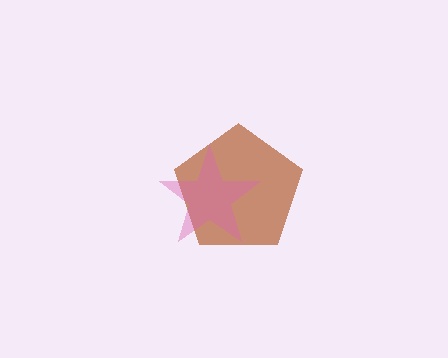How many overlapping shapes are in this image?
There are 2 overlapping shapes in the image.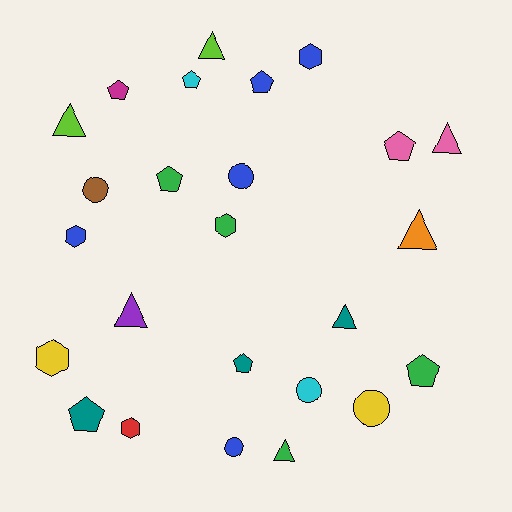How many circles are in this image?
There are 5 circles.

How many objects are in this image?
There are 25 objects.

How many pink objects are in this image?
There are 2 pink objects.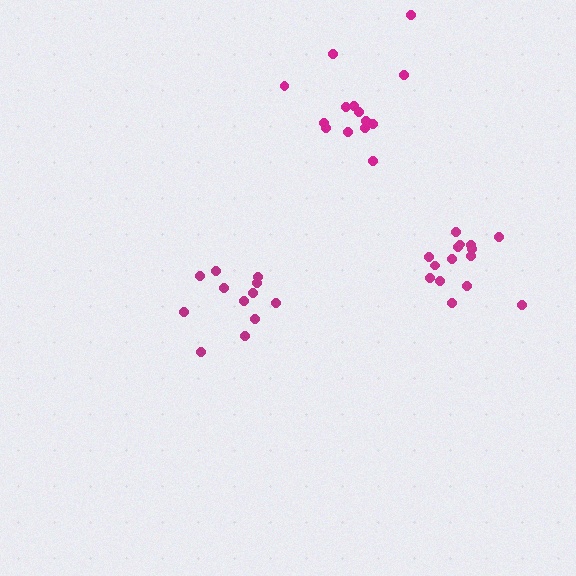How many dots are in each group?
Group 1: 14 dots, Group 2: 15 dots, Group 3: 12 dots (41 total).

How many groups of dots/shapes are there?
There are 3 groups.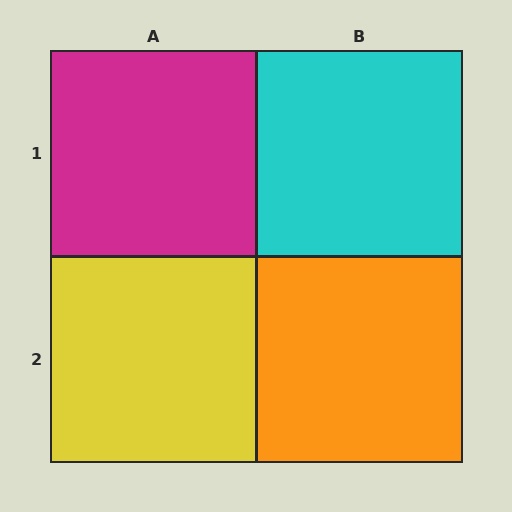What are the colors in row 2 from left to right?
Yellow, orange.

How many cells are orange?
1 cell is orange.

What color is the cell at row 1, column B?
Cyan.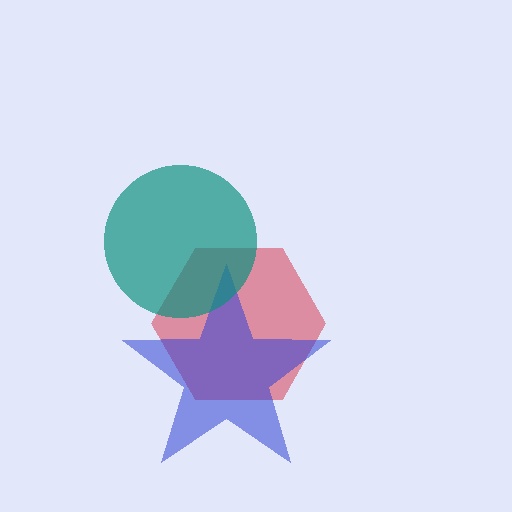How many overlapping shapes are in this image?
There are 3 overlapping shapes in the image.